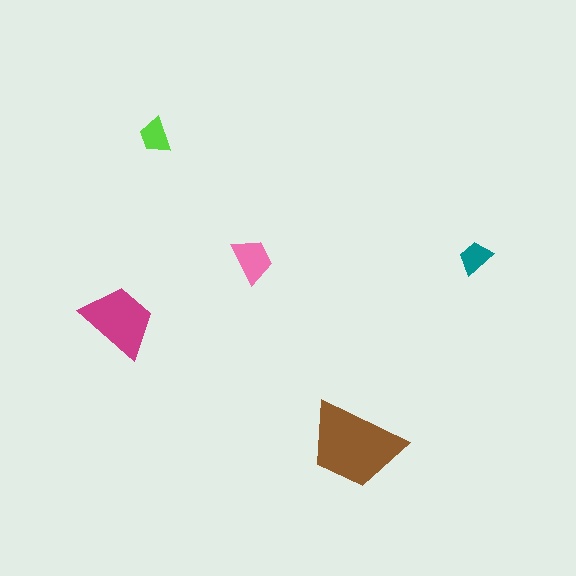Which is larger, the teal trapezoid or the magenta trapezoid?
The magenta one.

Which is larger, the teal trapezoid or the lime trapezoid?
The lime one.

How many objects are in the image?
There are 5 objects in the image.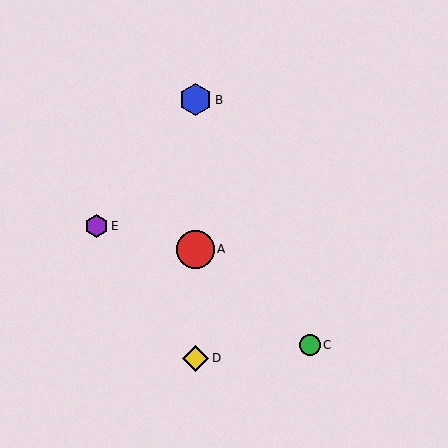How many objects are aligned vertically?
3 objects (A, B, D) are aligned vertically.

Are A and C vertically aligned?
No, A is at x≈195 and C is at x≈310.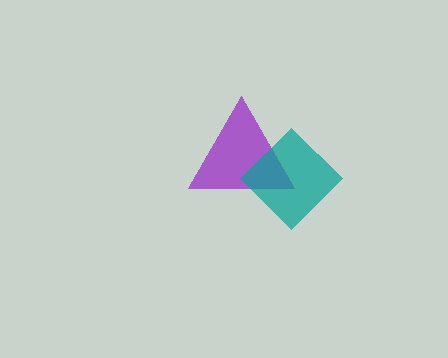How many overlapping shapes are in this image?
There are 2 overlapping shapes in the image.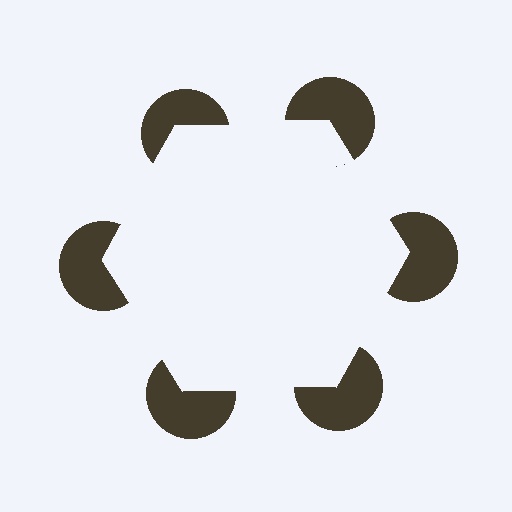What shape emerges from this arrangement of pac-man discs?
An illusory hexagon — its edges are inferred from the aligned wedge cuts in the pac-man discs, not physically drawn.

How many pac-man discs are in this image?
There are 6 — one at each vertex of the illusory hexagon.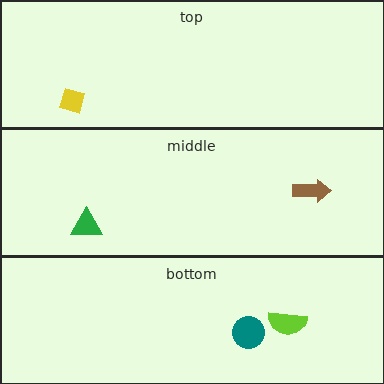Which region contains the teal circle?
The bottom region.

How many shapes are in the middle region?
2.